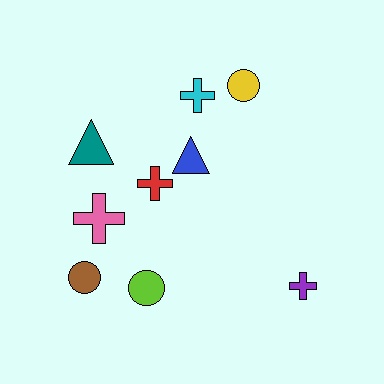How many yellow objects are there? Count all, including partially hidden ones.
There is 1 yellow object.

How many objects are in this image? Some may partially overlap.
There are 9 objects.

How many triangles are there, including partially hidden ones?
There are 2 triangles.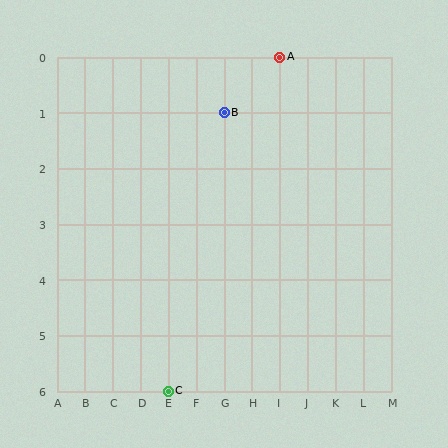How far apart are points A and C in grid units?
Points A and C are 4 columns and 6 rows apart (about 7.2 grid units diagonally).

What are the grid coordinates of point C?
Point C is at grid coordinates (E, 6).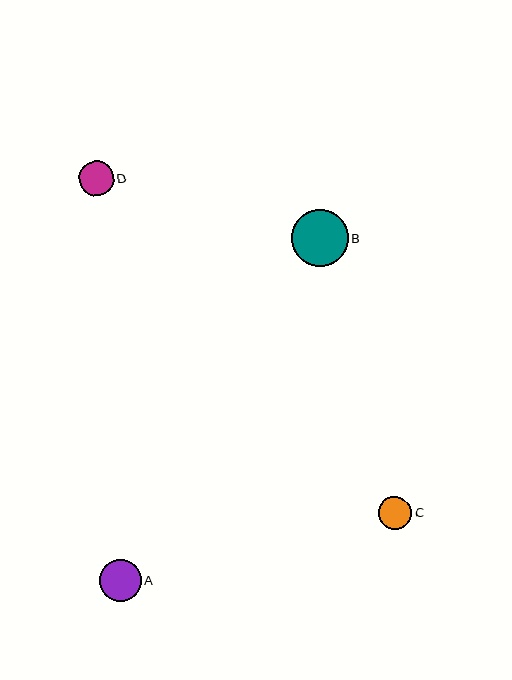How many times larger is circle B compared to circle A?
Circle B is approximately 1.4 times the size of circle A.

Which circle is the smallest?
Circle C is the smallest with a size of approximately 33 pixels.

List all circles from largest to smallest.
From largest to smallest: B, A, D, C.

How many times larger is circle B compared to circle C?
Circle B is approximately 1.7 times the size of circle C.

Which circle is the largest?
Circle B is the largest with a size of approximately 57 pixels.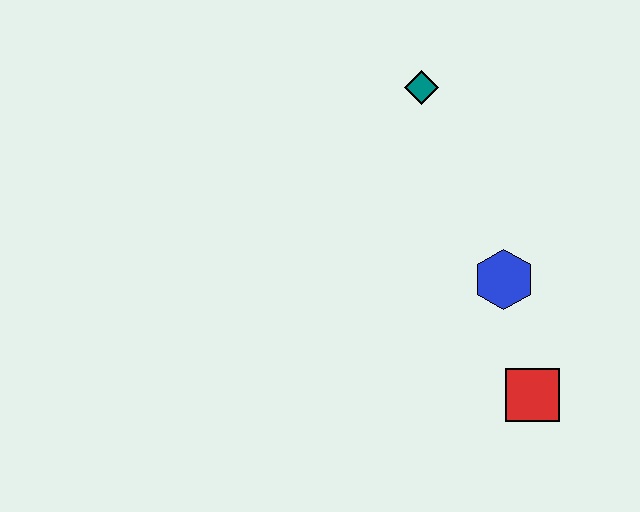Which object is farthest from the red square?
The teal diamond is farthest from the red square.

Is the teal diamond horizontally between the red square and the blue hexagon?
No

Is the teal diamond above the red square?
Yes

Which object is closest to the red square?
The blue hexagon is closest to the red square.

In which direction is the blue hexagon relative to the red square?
The blue hexagon is above the red square.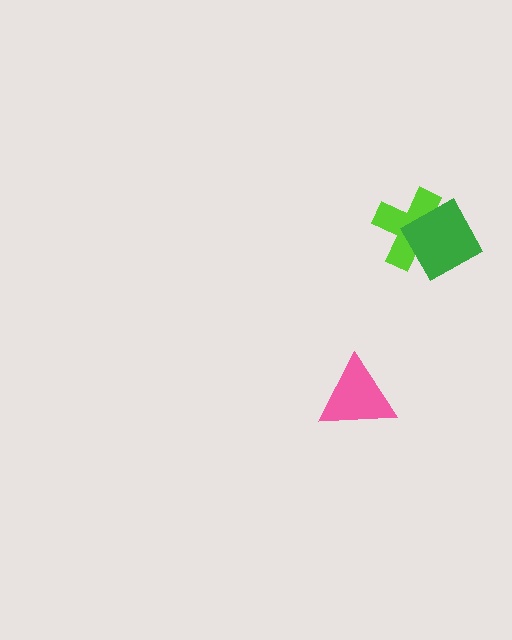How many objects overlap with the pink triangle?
0 objects overlap with the pink triangle.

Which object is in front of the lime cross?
The green square is in front of the lime cross.